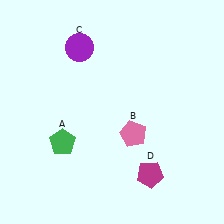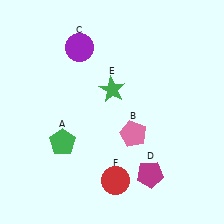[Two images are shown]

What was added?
A green star (E), a red circle (F) were added in Image 2.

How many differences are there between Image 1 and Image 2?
There are 2 differences between the two images.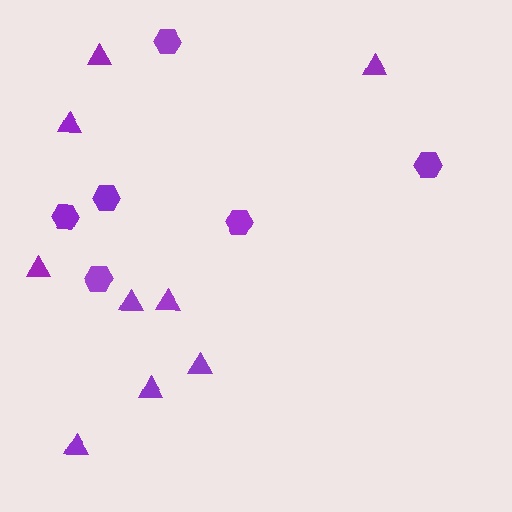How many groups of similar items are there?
There are 2 groups: one group of hexagons (6) and one group of triangles (9).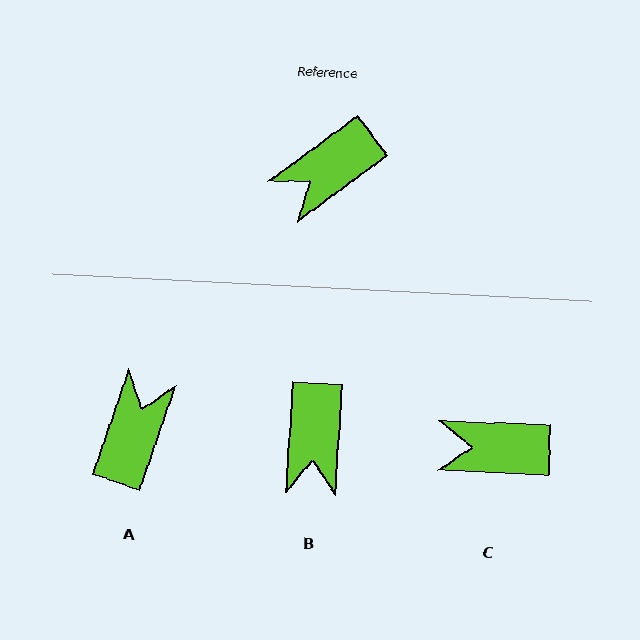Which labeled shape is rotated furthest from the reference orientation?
A, about 146 degrees away.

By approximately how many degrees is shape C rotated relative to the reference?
Approximately 39 degrees clockwise.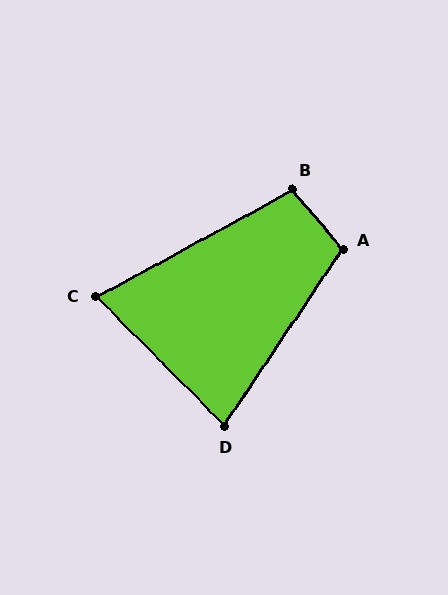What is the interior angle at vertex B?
Approximately 101 degrees (obtuse).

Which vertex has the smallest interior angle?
C, at approximately 74 degrees.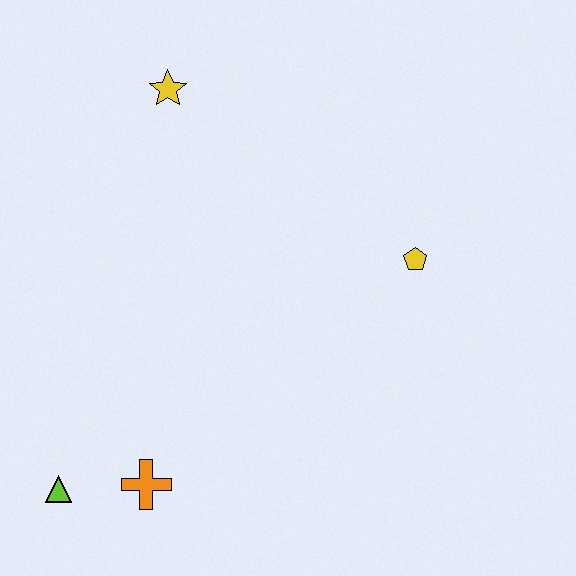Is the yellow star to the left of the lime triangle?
No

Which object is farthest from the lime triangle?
The yellow pentagon is farthest from the lime triangle.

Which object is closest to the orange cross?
The lime triangle is closest to the orange cross.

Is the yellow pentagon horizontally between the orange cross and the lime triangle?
No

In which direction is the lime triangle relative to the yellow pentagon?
The lime triangle is to the left of the yellow pentagon.